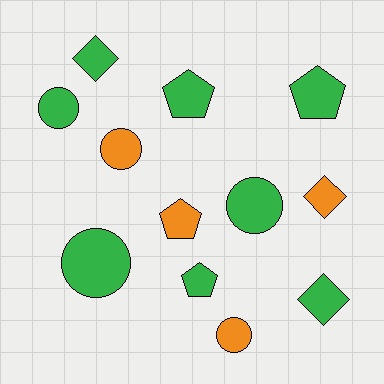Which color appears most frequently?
Green, with 8 objects.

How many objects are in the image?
There are 12 objects.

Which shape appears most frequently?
Circle, with 5 objects.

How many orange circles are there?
There are 2 orange circles.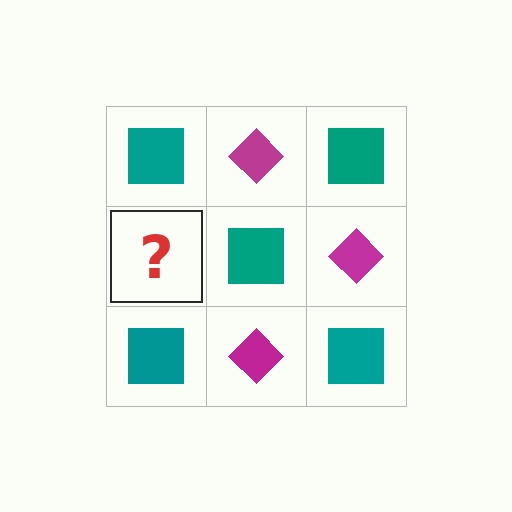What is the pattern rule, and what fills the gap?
The rule is that it alternates teal square and magenta diamond in a checkerboard pattern. The gap should be filled with a magenta diamond.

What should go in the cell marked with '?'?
The missing cell should contain a magenta diamond.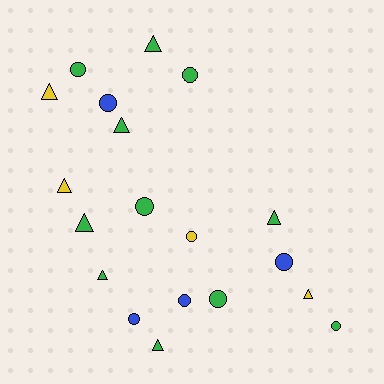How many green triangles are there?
There are 6 green triangles.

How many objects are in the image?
There are 19 objects.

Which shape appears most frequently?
Circle, with 10 objects.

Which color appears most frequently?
Green, with 11 objects.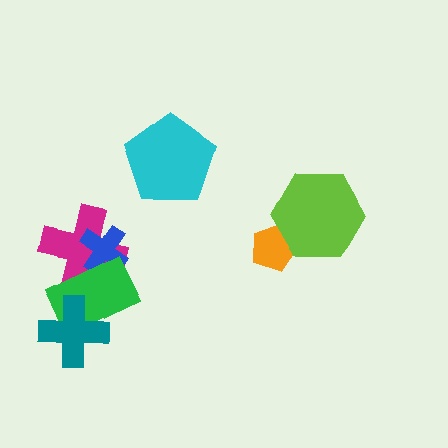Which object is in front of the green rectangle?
The teal cross is in front of the green rectangle.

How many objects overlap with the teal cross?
1 object overlaps with the teal cross.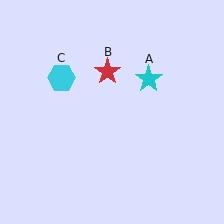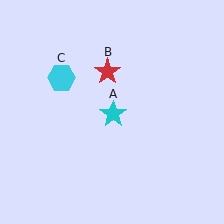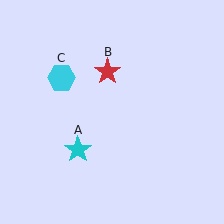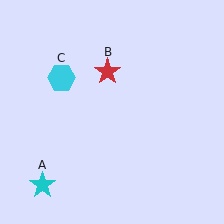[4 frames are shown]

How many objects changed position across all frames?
1 object changed position: cyan star (object A).